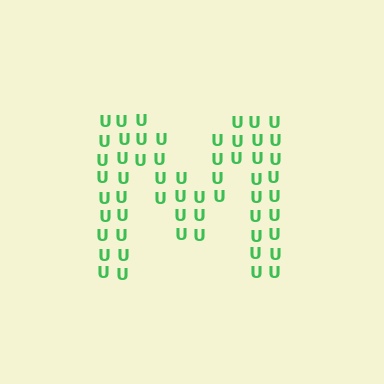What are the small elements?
The small elements are letter U's.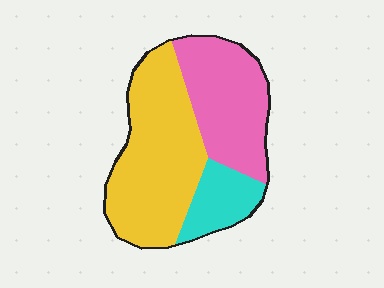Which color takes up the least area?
Cyan, at roughly 15%.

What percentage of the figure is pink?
Pink takes up about one third (1/3) of the figure.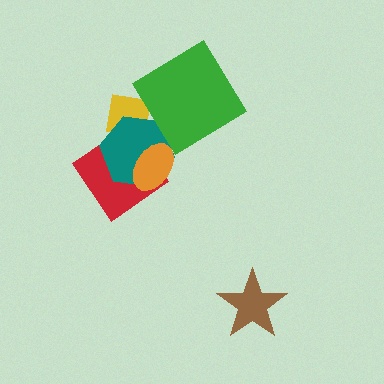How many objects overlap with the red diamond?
3 objects overlap with the red diamond.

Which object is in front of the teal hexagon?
The orange ellipse is in front of the teal hexagon.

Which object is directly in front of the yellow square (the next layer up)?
The red diamond is directly in front of the yellow square.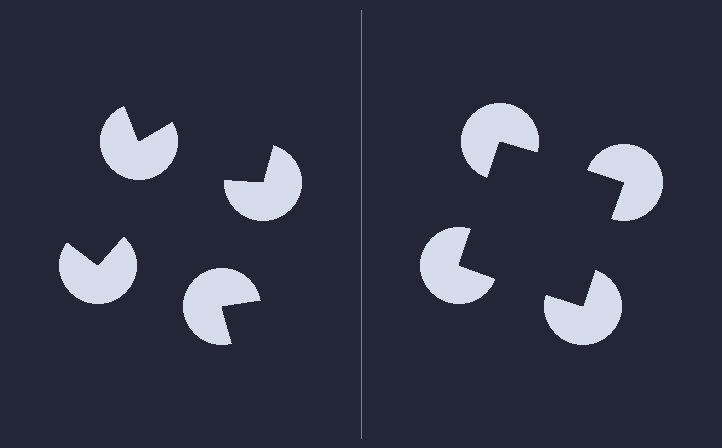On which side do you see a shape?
An illusory square appears on the right side. On the left side the wedge cuts are rotated, so no coherent shape forms.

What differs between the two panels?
The pac-man discs are positioned identically on both sides; only the wedge orientations differ. On the right they align to a square; on the left they are misaligned.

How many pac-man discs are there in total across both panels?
8 — 4 on each side.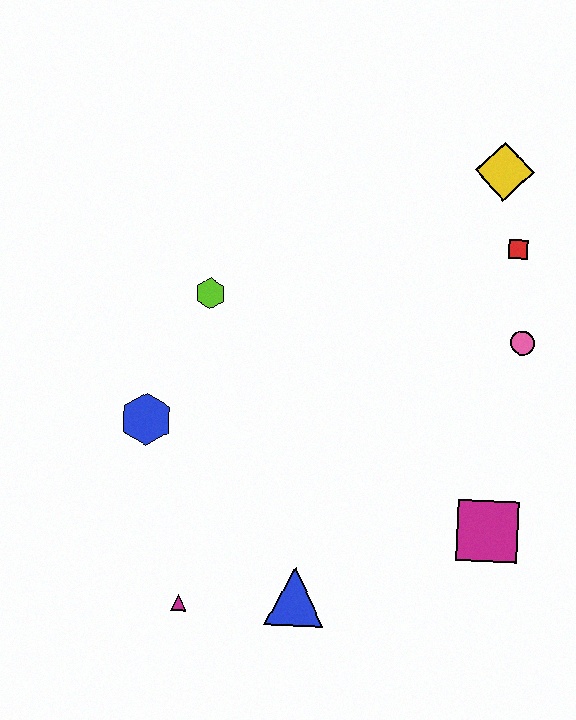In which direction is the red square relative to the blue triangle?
The red square is above the blue triangle.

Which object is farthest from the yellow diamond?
The magenta triangle is farthest from the yellow diamond.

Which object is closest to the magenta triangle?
The blue triangle is closest to the magenta triangle.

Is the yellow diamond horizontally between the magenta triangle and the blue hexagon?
No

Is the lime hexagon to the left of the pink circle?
Yes